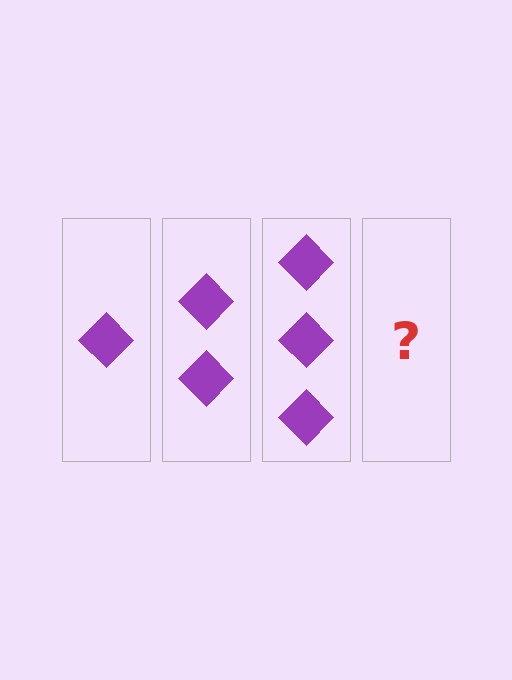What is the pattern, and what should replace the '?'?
The pattern is that each step adds one more diamond. The '?' should be 4 diamonds.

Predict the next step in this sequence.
The next step is 4 diamonds.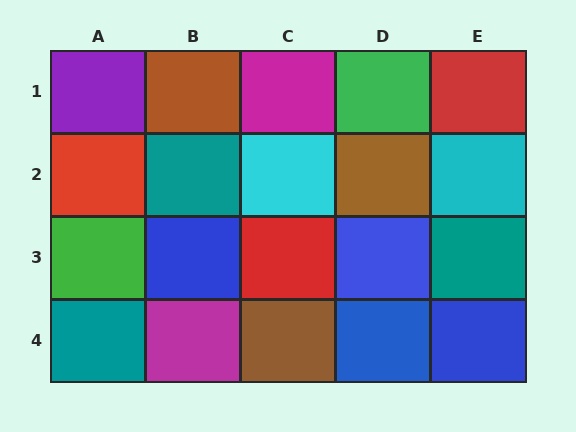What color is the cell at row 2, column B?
Teal.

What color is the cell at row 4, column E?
Blue.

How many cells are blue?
4 cells are blue.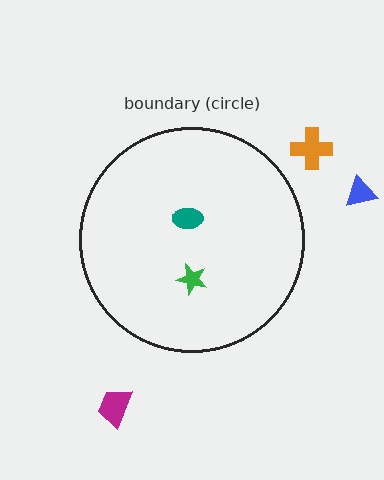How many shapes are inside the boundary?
2 inside, 3 outside.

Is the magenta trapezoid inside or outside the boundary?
Outside.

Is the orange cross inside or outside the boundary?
Outside.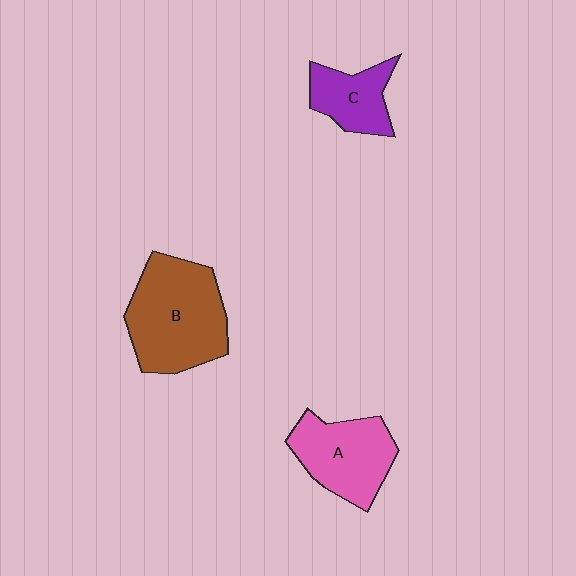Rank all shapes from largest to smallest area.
From largest to smallest: B (brown), A (pink), C (purple).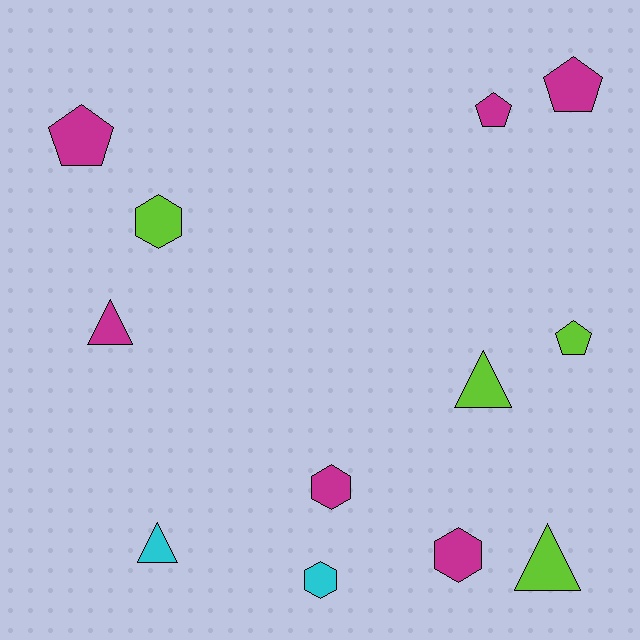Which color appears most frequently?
Magenta, with 6 objects.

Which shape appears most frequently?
Hexagon, with 4 objects.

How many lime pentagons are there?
There is 1 lime pentagon.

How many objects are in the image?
There are 12 objects.